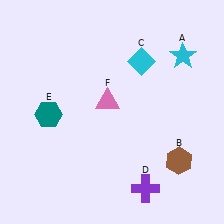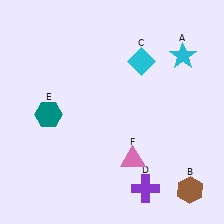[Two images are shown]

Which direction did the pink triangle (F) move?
The pink triangle (F) moved down.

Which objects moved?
The objects that moved are: the brown hexagon (B), the pink triangle (F).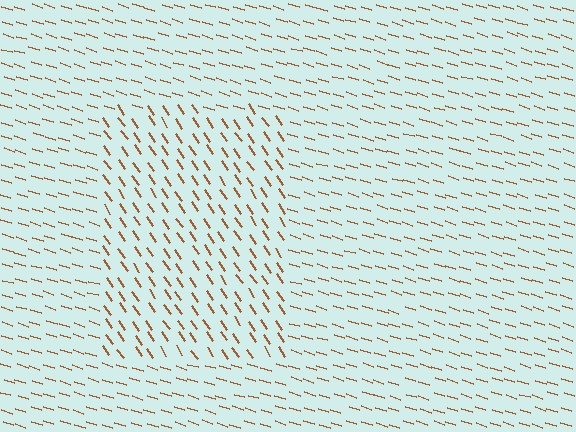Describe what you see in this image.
The image is filled with small brown line segments. A rectangle region in the image has lines oriented differently from the surrounding lines, creating a visible texture boundary.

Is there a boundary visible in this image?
Yes, there is a texture boundary formed by a change in line orientation.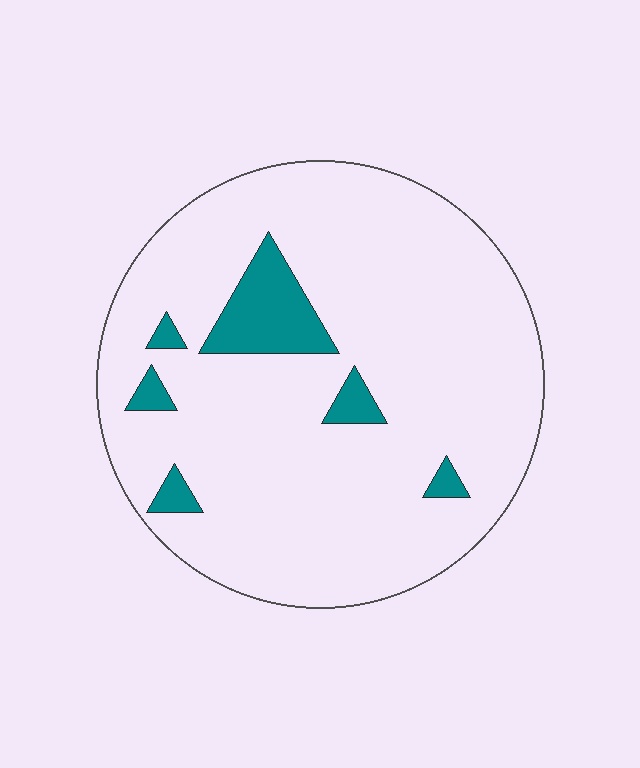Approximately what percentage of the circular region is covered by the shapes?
Approximately 10%.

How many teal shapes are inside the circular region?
6.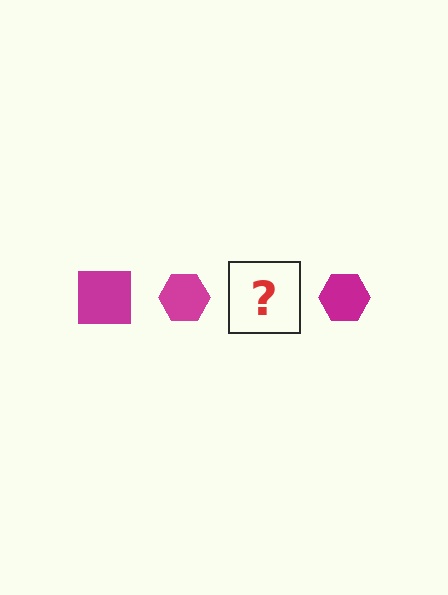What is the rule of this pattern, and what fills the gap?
The rule is that the pattern cycles through square, hexagon shapes in magenta. The gap should be filled with a magenta square.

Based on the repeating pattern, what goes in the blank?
The blank should be a magenta square.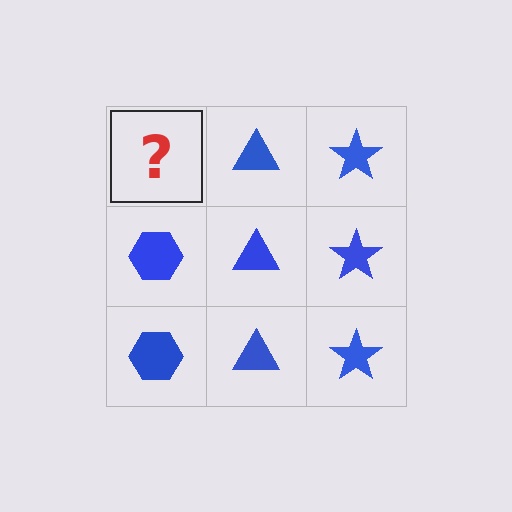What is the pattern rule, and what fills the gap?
The rule is that each column has a consistent shape. The gap should be filled with a blue hexagon.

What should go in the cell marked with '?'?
The missing cell should contain a blue hexagon.